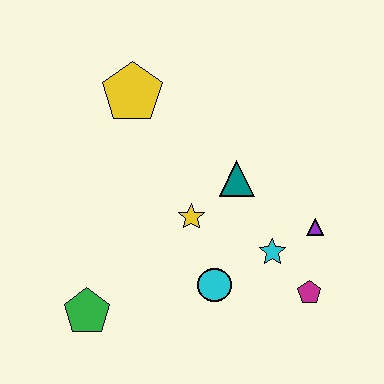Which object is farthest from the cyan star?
The yellow pentagon is farthest from the cyan star.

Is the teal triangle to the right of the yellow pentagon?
Yes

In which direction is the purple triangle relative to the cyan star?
The purple triangle is to the right of the cyan star.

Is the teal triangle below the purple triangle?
No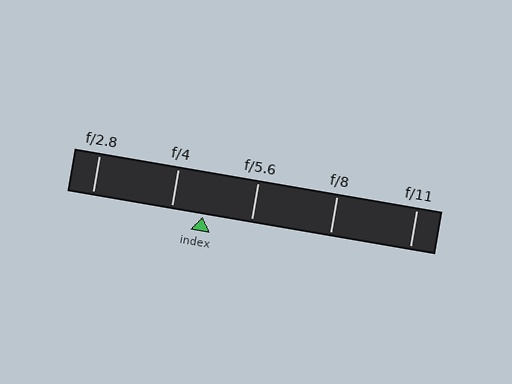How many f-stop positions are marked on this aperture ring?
There are 5 f-stop positions marked.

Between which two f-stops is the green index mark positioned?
The index mark is between f/4 and f/5.6.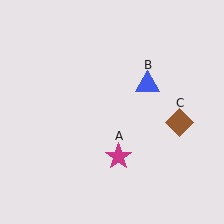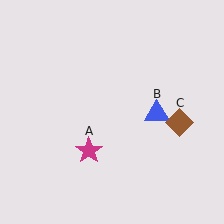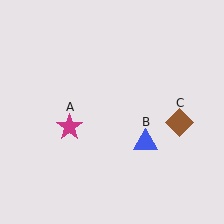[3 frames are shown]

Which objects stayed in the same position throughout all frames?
Brown diamond (object C) remained stationary.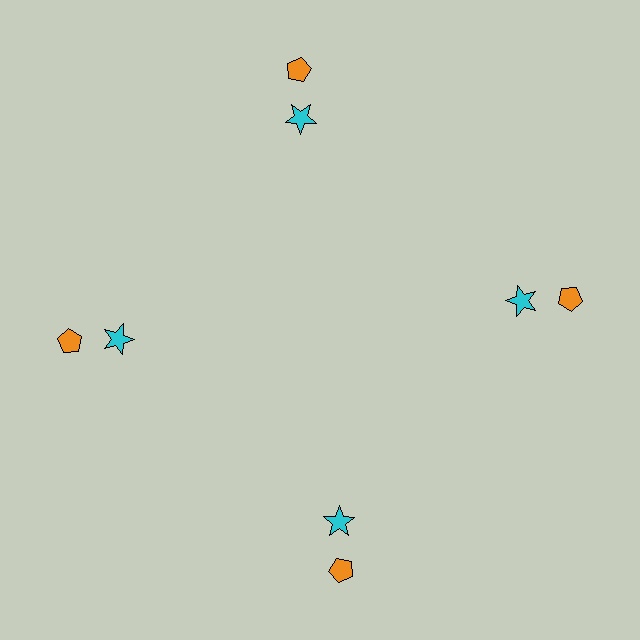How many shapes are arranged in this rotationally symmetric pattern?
There are 8 shapes, arranged in 4 groups of 2.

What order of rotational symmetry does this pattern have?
This pattern has 4-fold rotational symmetry.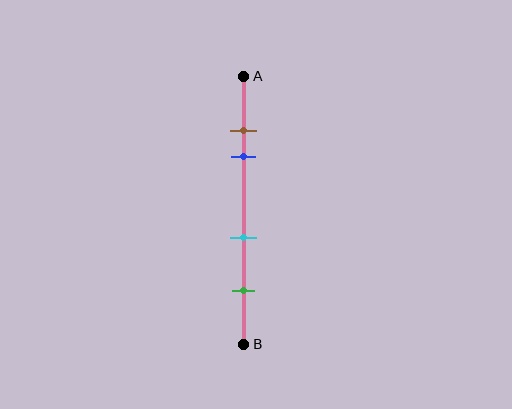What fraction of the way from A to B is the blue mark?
The blue mark is approximately 30% (0.3) of the way from A to B.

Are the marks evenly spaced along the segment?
No, the marks are not evenly spaced.